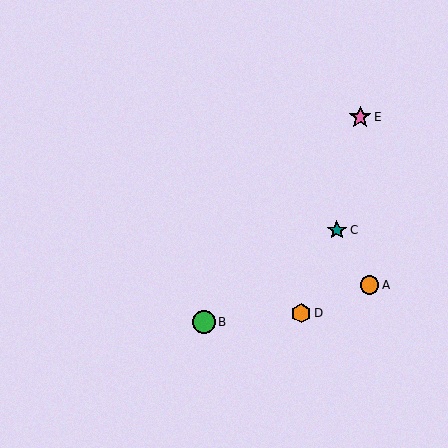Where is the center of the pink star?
The center of the pink star is at (360, 117).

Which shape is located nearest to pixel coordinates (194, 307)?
The green circle (labeled B) at (204, 322) is nearest to that location.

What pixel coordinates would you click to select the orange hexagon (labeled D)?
Click at (301, 313) to select the orange hexagon D.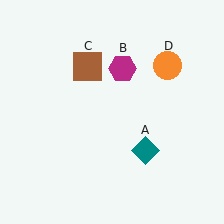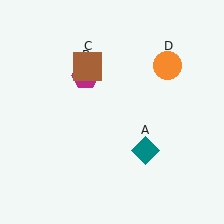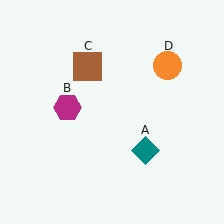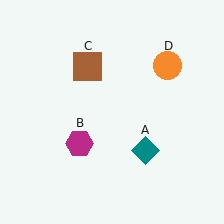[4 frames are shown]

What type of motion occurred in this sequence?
The magenta hexagon (object B) rotated counterclockwise around the center of the scene.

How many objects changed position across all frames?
1 object changed position: magenta hexagon (object B).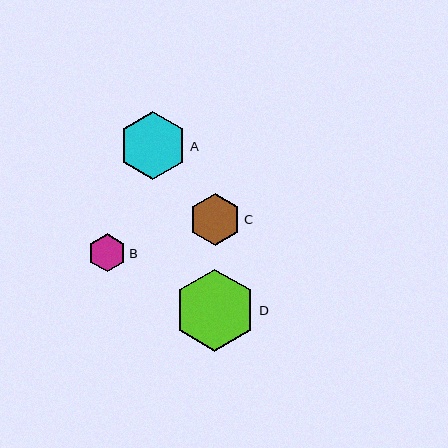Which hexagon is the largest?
Hexagon D is the largest with a size of approximately 82 pixels.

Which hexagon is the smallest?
Hexagon B is the smallest with a size of approximately 37 pixels.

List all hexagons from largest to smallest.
From largest to smallest: D, A, C, B.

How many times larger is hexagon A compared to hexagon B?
Hexagon A is approximately 1.8 times the size of hexagon B.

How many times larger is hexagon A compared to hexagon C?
Hexagon A is approximately 1.3 times the size of hexagon C.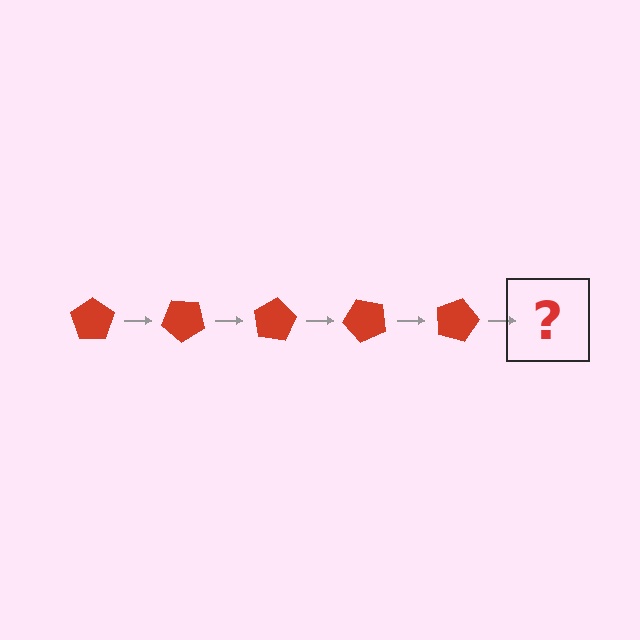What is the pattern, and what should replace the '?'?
The pattern is that the pentagon rotates 40 degrees each step. The '?' should be a red pentagon rotated 200 degrees.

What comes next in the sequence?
The next element should be a red pentagon rotated 200 degrees.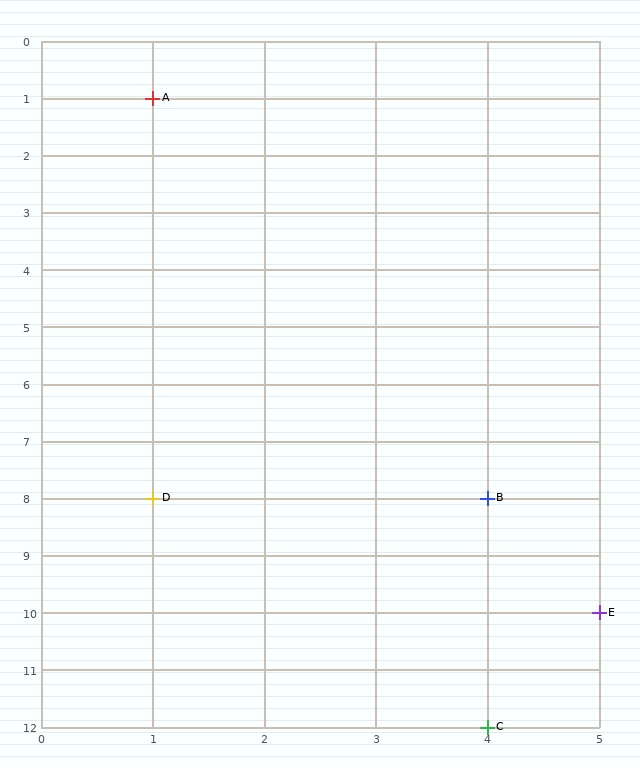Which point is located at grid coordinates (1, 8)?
Point D is at (1, 8).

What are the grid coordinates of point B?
Point B is at grid coordinates (4, 8).